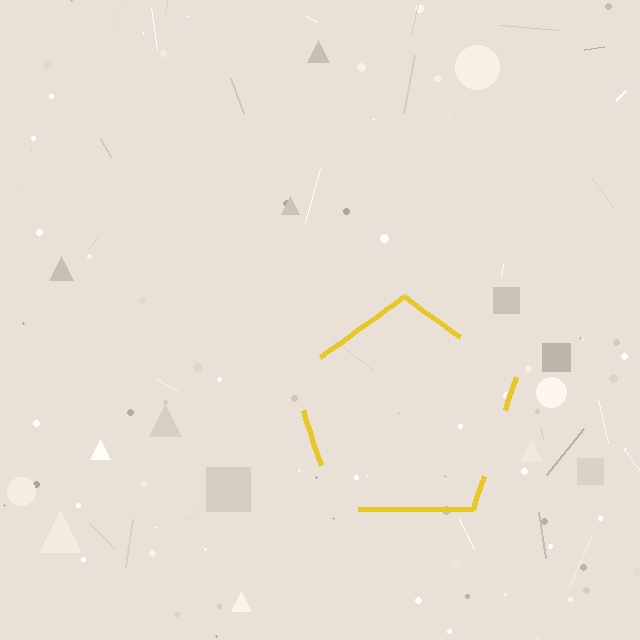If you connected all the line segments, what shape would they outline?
They would outline a pentagon.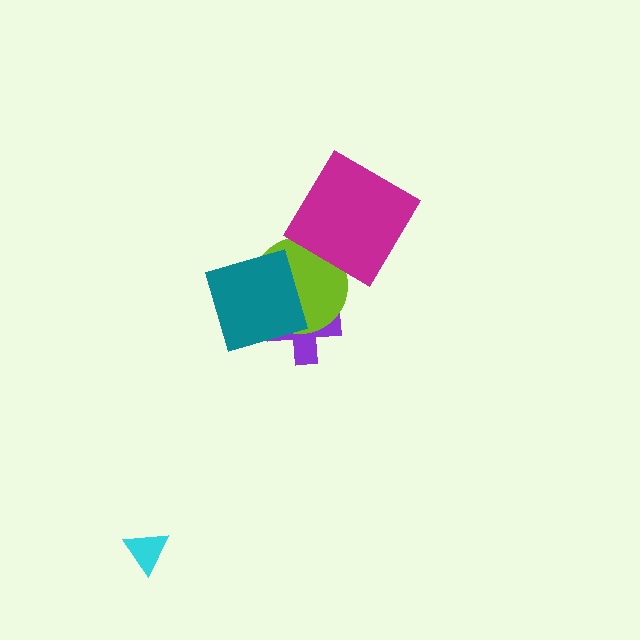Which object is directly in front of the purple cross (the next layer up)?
The lime circle is directly in front of the purple cross.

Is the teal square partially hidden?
No, no other shape covers it.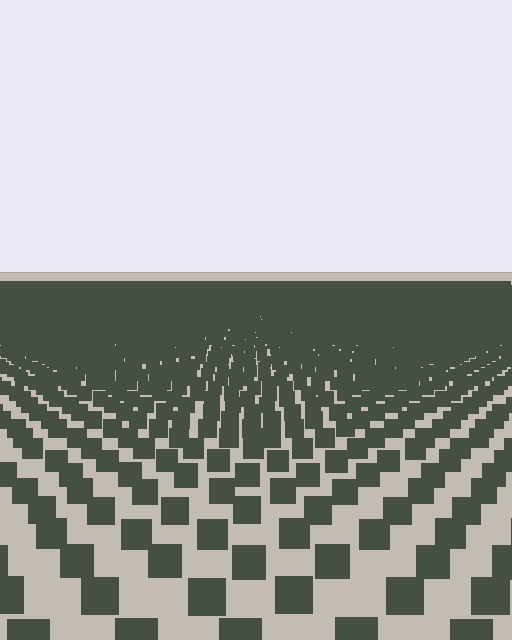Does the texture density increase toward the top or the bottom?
Density increases toward the top.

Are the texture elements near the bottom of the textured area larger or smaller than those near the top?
Larger. Near the bottom, elements are closer to the viewer and appear at a bigger on-screen size.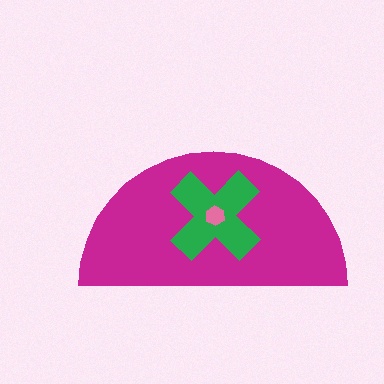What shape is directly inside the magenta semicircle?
The green cross.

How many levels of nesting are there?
3.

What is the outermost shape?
The magenta semicircle.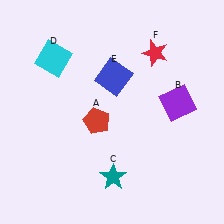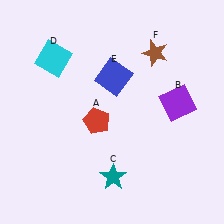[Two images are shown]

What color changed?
The star (F) changed from red in Image 1 to brown in Image 2.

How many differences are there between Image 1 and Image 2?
There is 1 difference between the two images.